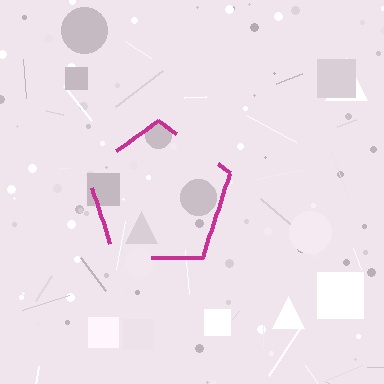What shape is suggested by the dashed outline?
The dashed outline suggests a pentagon.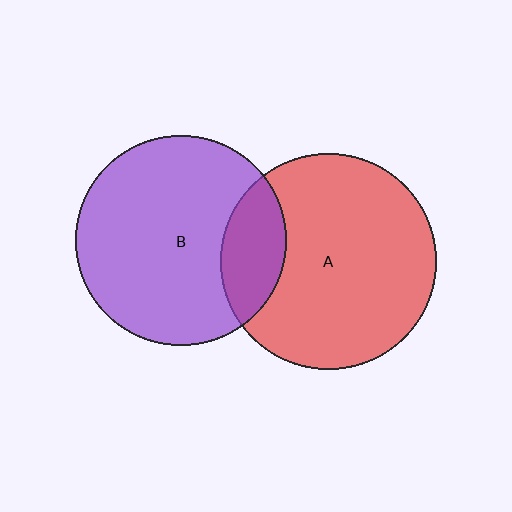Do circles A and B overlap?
Yes.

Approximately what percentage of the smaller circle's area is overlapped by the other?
Approximately 20%.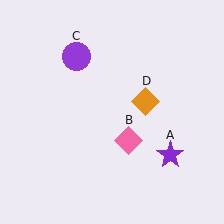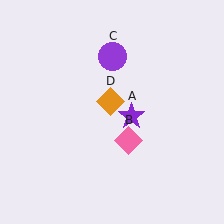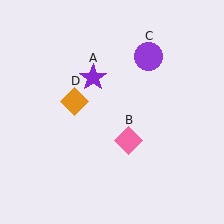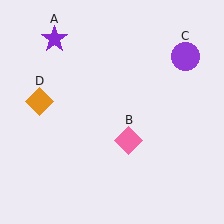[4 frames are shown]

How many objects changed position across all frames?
3 objects changed position: purple star (object A), purple circle (object C), orange diamond (object D).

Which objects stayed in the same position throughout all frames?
Pink diamond (object B) remained stationary.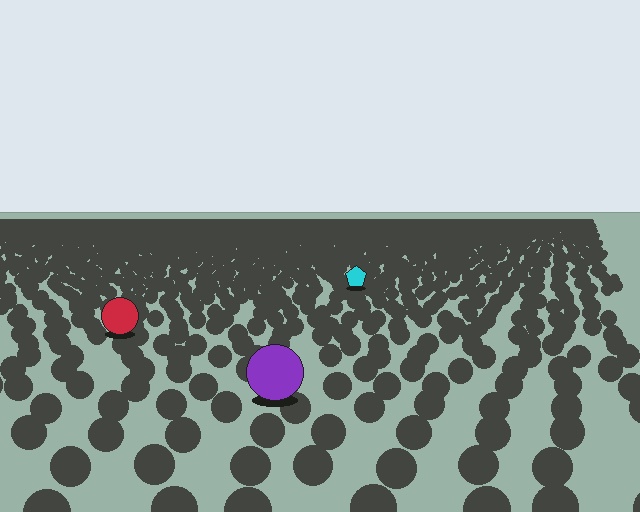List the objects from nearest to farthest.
From nearest to farthest: the purple circle, the red circle, the cyan pentagon.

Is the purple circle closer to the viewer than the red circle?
Yes. The purple circle is closer — you can tell from the texture gradient: the ground texture is coarser near it.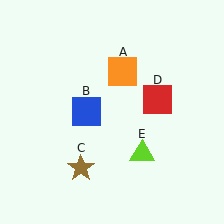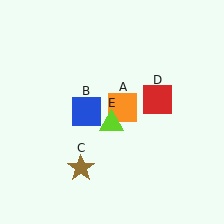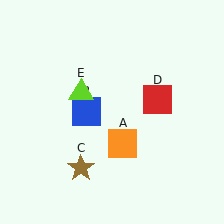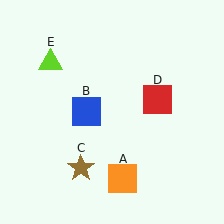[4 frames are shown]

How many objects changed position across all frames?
2 objects changed position: orange square (object A), lime triangle (object E).